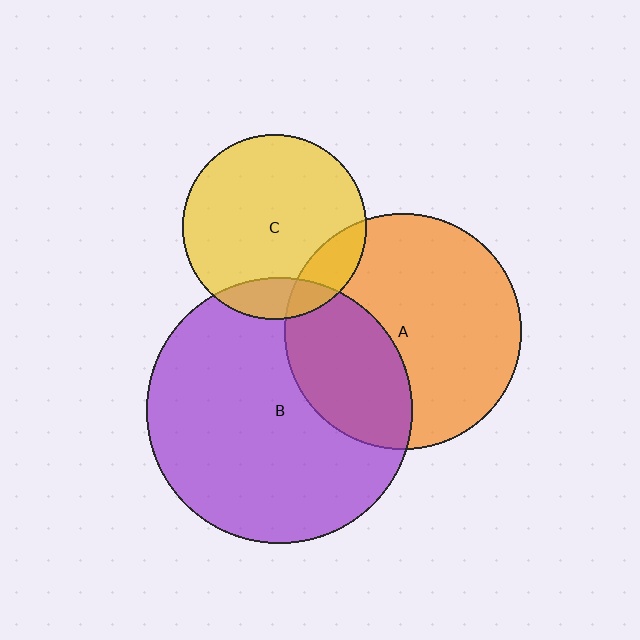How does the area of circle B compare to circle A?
Approximately 1.3 times.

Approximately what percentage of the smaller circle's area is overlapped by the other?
Approximately 35%.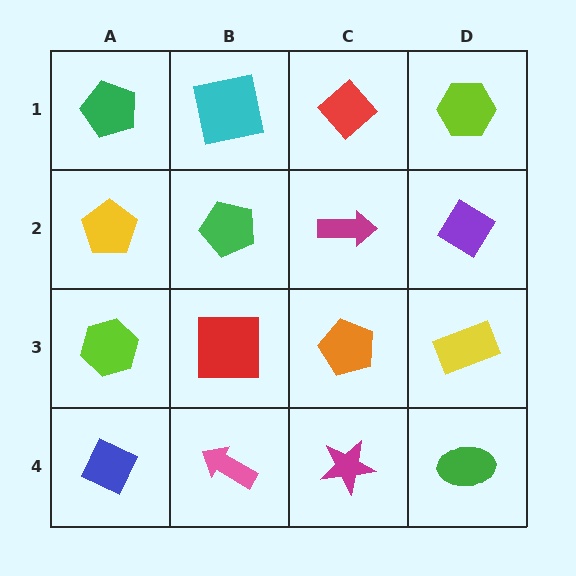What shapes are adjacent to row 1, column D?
A purple diamond (row 2, column D), a red diamond (row 1, column C).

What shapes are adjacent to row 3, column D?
A purple diamond (row 2, column D), a green ellipse (row 4, column D), an orange pentagon (row 3, column C).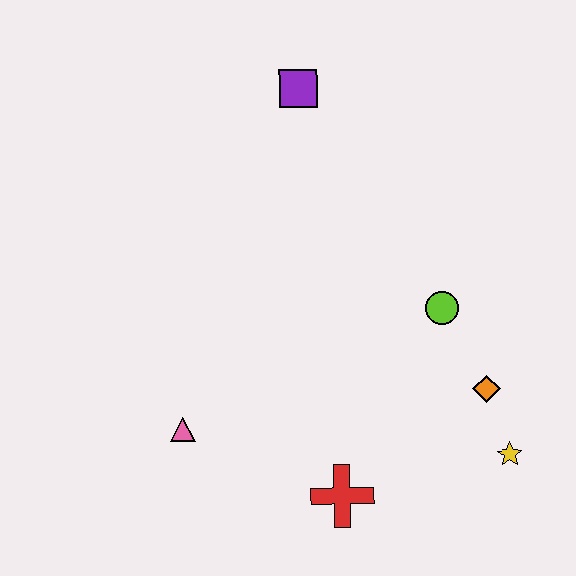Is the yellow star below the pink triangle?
Yes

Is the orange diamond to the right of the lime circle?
Yes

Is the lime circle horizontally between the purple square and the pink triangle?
No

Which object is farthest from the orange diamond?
The purple square is farthest from the orange diamond.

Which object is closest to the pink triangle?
The red cross is closest to the pink triangle.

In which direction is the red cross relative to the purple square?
The red cross is below the purple square.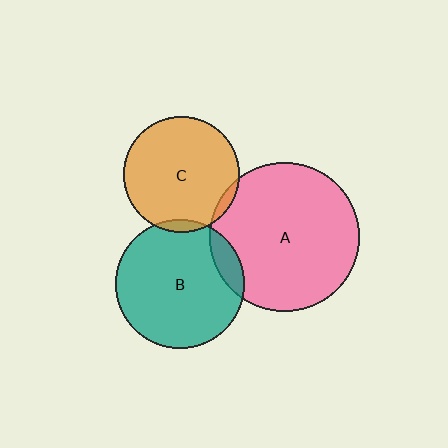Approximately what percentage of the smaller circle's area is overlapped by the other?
Approximately 10%.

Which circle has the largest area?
Circle A (pink).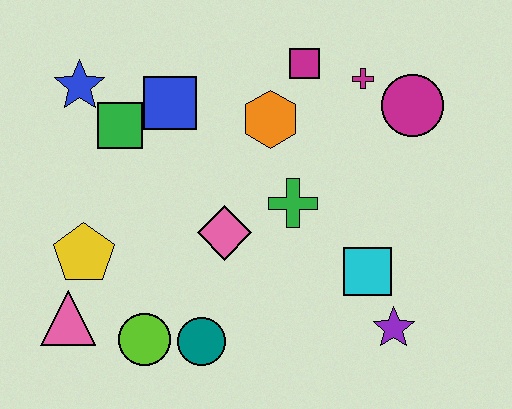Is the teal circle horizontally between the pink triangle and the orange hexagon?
Yes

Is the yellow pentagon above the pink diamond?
No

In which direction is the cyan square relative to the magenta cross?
The cyan square is below the magenta cross.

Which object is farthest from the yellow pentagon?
The magenta circle is farthest from the yellow pentagon.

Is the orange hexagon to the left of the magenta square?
Yes